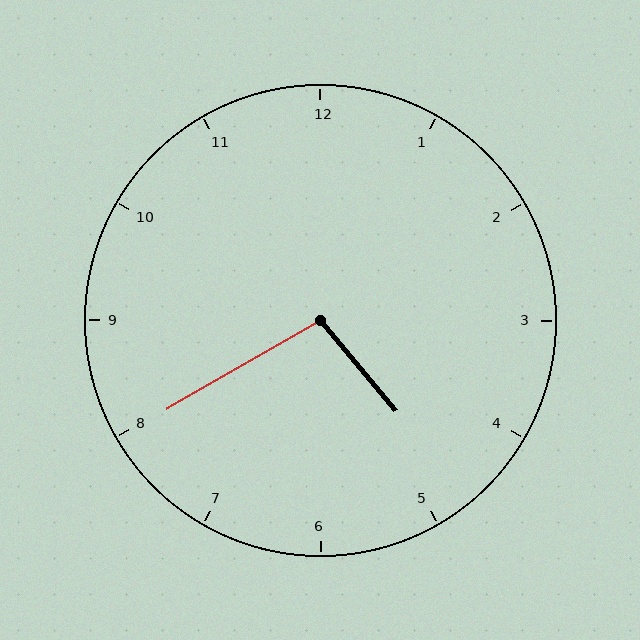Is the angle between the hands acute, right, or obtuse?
It is obtuse.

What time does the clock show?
4:40.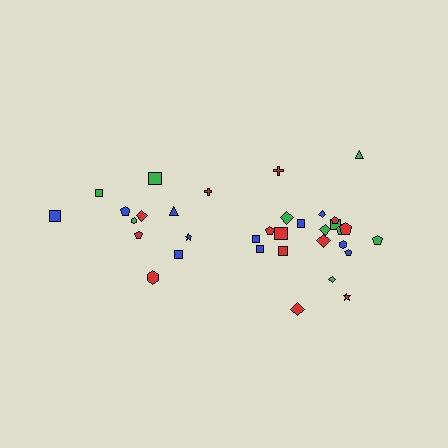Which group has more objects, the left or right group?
The right group.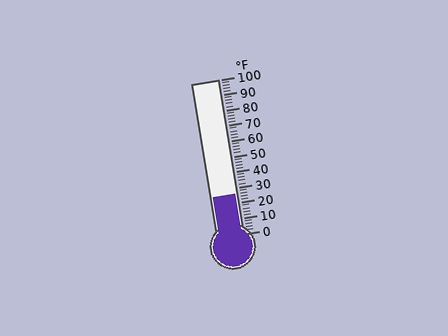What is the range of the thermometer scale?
The thermometer scale ranges from 0°F to 100°F.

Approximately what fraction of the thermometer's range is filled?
The thermometer is filled to approximately 25% of its range.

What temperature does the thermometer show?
The thermometer shows approximately 26°F.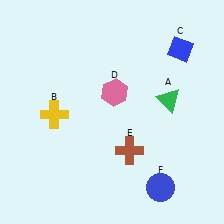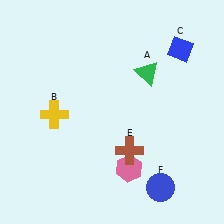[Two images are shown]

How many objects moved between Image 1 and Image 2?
2 objects moved between the two images.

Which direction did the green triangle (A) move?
The green triangle (A) moved up.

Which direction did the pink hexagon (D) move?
The pink hexagon (D) moved down.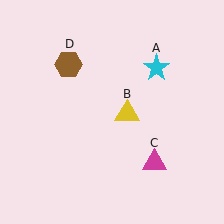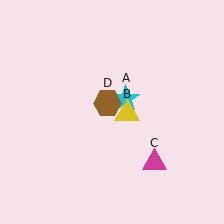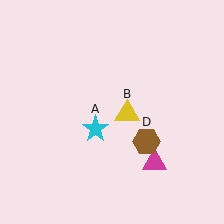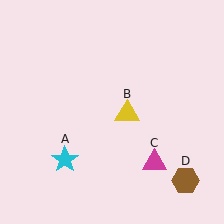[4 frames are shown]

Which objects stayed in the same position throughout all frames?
Yellow triangle (object B) and magenta triangle (object C) remained stationary.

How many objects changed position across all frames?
2 objects changed position: cyan star (object A), brown hexagon (object D).